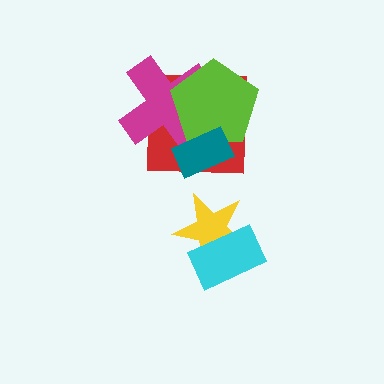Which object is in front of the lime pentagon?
The teal rectangle is in front of the lime pentagon.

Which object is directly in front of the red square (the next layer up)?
The magenta cross is directly in front of the red square.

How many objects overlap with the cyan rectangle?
1 object overlaps with the cyan rectangle.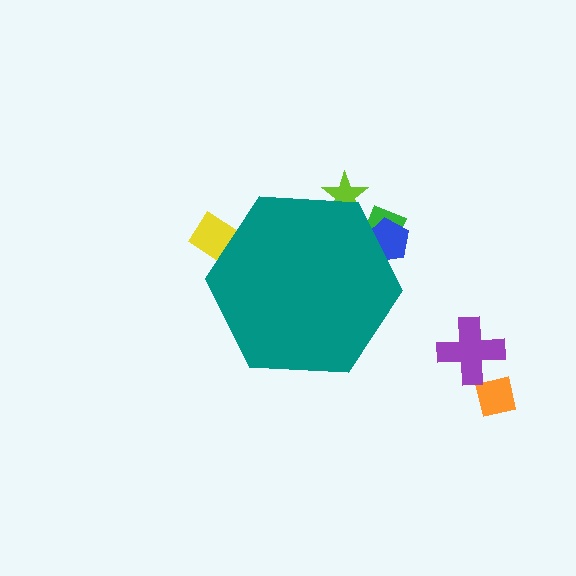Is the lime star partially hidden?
Yes, the lime star is partially hidden behind the teal hexagon.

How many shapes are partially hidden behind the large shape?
4 shapes are partially hidden.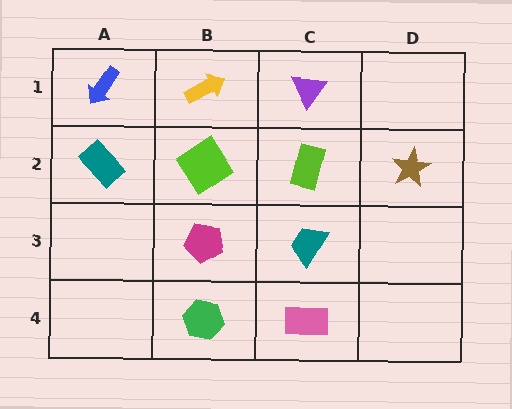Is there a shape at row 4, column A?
No, that cell is empty.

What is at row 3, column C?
A teal trapezoid.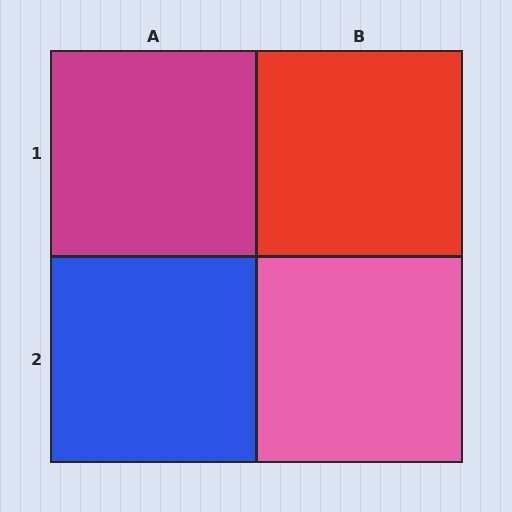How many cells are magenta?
1 cell is magenta.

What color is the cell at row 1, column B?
Red.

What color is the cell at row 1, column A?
Magenta.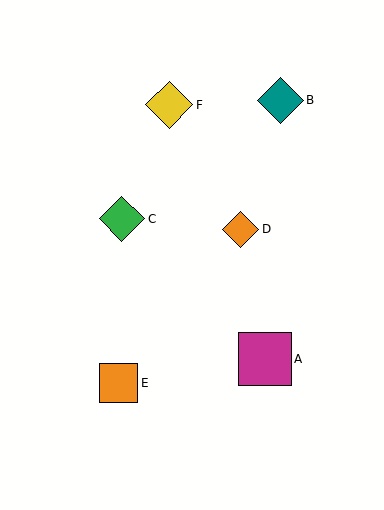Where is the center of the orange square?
The center of the orange square is at (119, 383).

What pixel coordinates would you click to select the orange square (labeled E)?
Click at (119, 383) to select the orange square E.